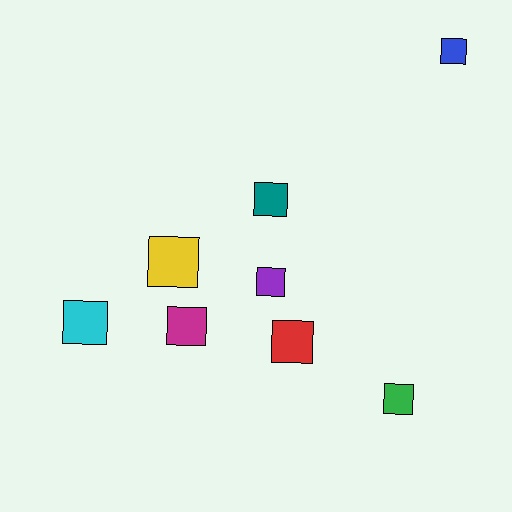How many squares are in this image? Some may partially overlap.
There are 8 squares.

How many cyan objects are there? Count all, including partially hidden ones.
There is 1 cyan object.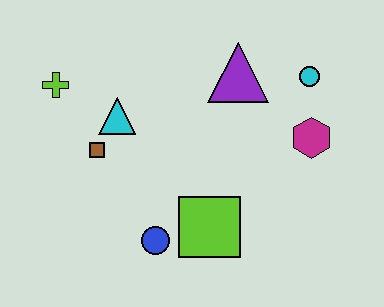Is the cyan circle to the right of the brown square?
Yes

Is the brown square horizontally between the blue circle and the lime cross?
Yes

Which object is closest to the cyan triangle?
The brown square is closest to the cyan triangle.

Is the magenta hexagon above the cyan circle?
No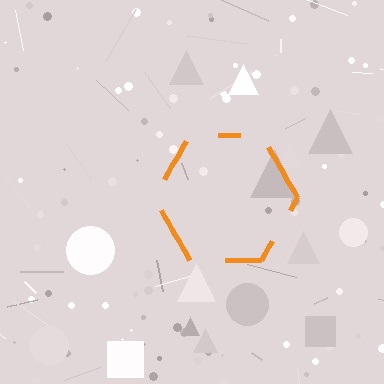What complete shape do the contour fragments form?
The contour fragments form a hexagon.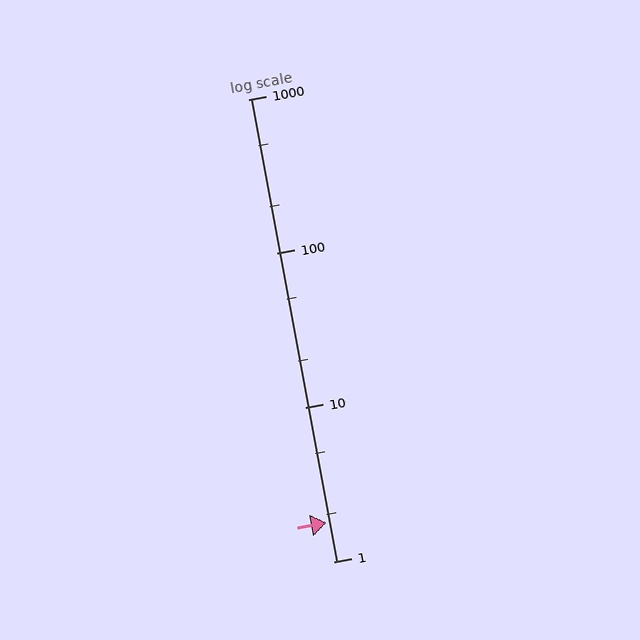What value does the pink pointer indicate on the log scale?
The pointer indicates approximately 1.8.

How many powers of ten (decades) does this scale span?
The scale spans 3 decades, from 1 to 1000.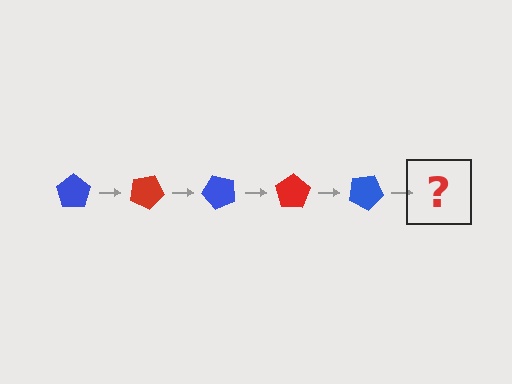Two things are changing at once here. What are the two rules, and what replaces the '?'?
The two rules are that it rotates 25 degrees each step and the color cycles through blue and red. The '?' should be a red pentagon, rotated 125 degrees from the start.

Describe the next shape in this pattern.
It should be a red pentagon, rotated 125 degrees from the start.